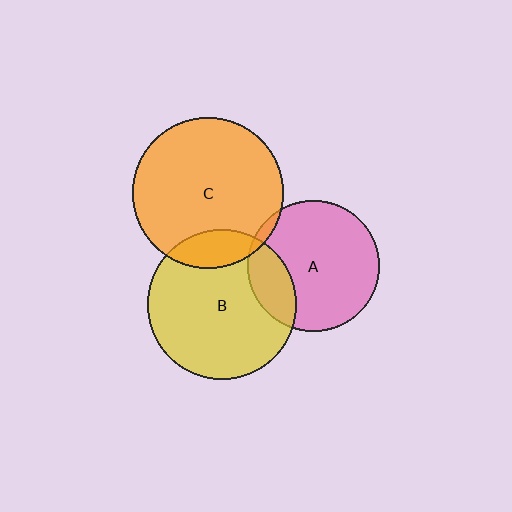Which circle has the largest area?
Circle C (orange).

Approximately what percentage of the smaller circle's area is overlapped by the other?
Approximately 15%.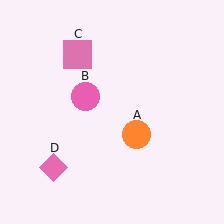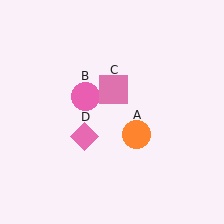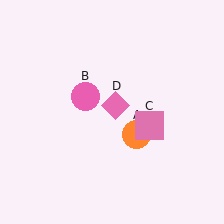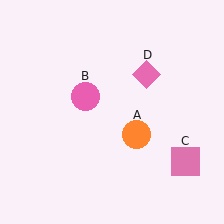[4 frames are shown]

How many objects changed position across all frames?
2 objects changed position: pink square (object C), pink diamond (object D).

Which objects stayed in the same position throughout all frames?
Orange circle (object A) and pink circle (object B) remained stationary.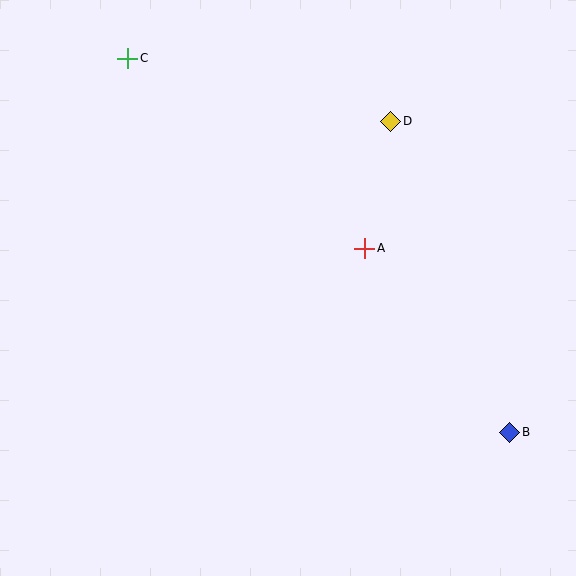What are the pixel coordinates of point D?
Point D is at (391, 121).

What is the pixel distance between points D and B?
The distance between D and B is 333 pixels.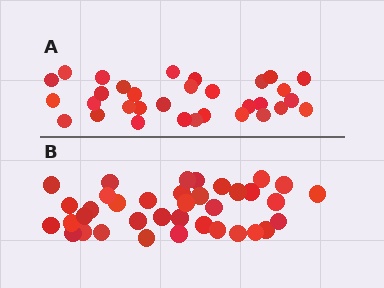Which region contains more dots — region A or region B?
Region B (the bottom region) has more dots.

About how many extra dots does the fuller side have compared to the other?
Region B has about 5 more dots than region A.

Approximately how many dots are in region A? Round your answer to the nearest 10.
About 30 dots. (The exact count is 32, which rounds to 30.)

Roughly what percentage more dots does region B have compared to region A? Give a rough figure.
About 15% more.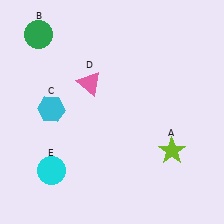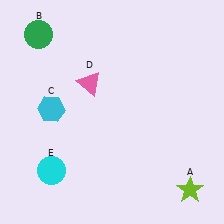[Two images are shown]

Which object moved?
The lime star (A) moved down.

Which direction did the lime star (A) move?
The lime star (A) moved down.